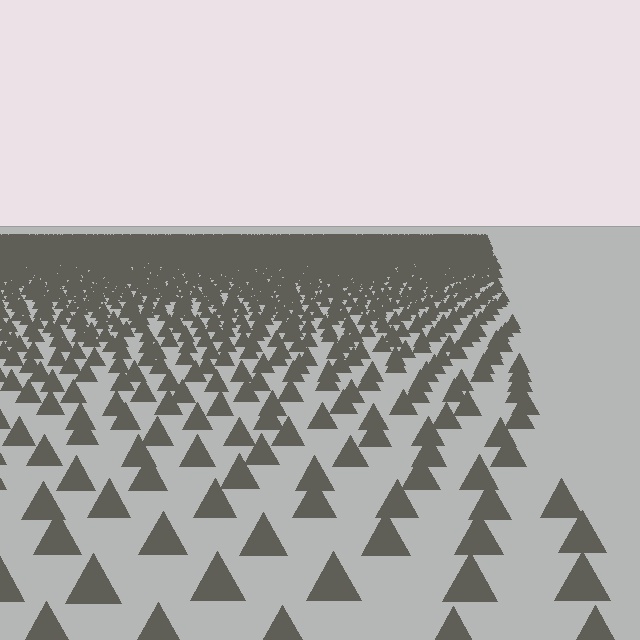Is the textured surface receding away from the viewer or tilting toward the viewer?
The surface is receding away from the viewer. Texture elements get smaller and denser toward the top.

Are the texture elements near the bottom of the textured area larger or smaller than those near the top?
Larger. Near the bottom, elements are closer to the viewer and appear at a bigger on-screen size.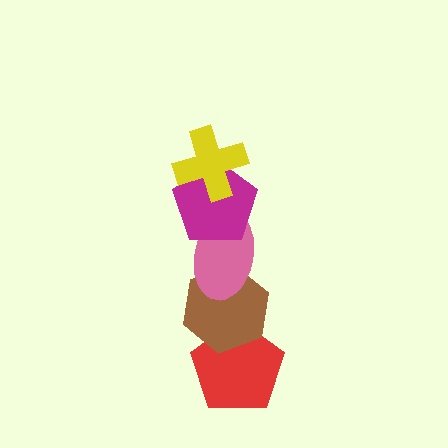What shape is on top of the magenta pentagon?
The yellow cross is on top of the magenta pentagon.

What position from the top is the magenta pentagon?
The magenta pentagon is 2nd from the top.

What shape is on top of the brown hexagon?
The pink ellipse is on top of the brown hexagon.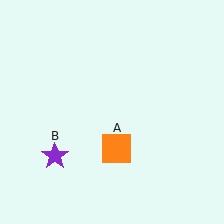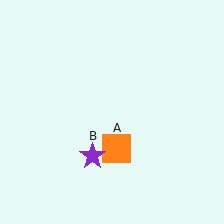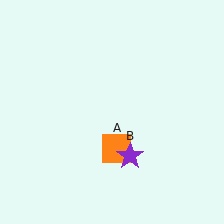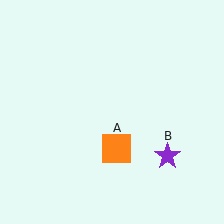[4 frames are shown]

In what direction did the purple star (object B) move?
The purple star (object B) moved right.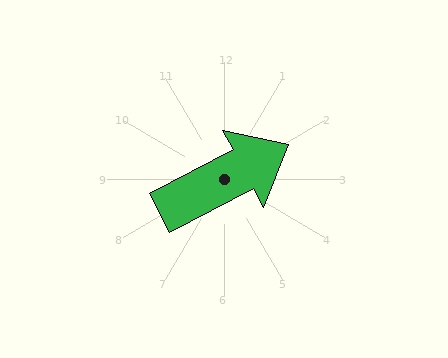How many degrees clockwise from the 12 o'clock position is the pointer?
Approximately 62 degrees.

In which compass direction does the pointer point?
Northeast.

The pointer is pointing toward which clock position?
Roughly 2 o'clock.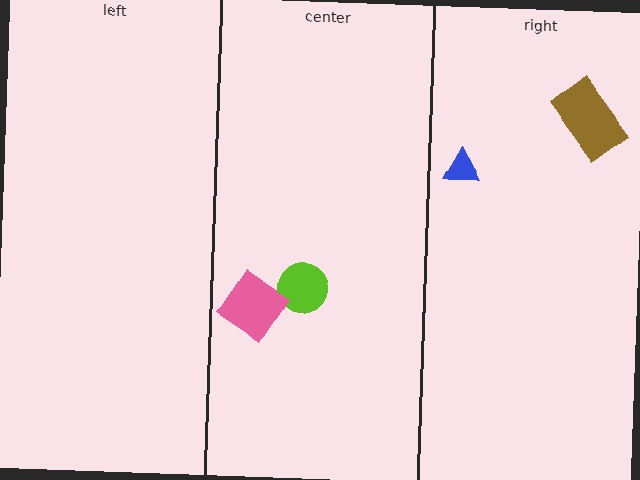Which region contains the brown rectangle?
The right region.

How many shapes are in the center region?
2.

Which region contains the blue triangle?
The right region.